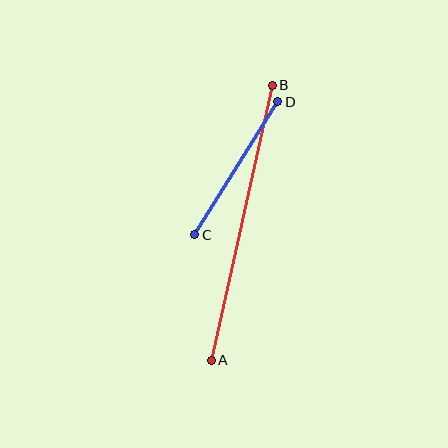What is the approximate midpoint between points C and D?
The midpoint is at approximately (236, 168) pixels.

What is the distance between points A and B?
The distance is approximately 282 pixels.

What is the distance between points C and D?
The distance is approximately 157 pixels.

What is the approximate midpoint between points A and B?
The midpoint is at approximately (242, 223) pixels.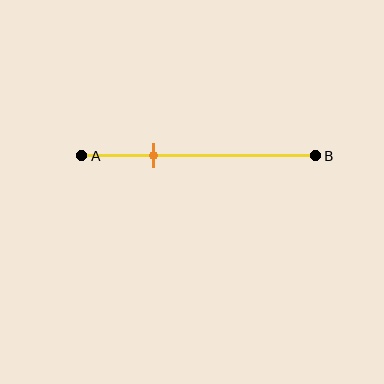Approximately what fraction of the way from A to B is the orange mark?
The orange mark is approximately 30% of the way from A to B.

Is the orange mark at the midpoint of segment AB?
No, the mark is at about 30% from A, not at the 50% midpoint.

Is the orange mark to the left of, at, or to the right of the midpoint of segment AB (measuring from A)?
The orange mark is to the left of the midpoint of segment AB.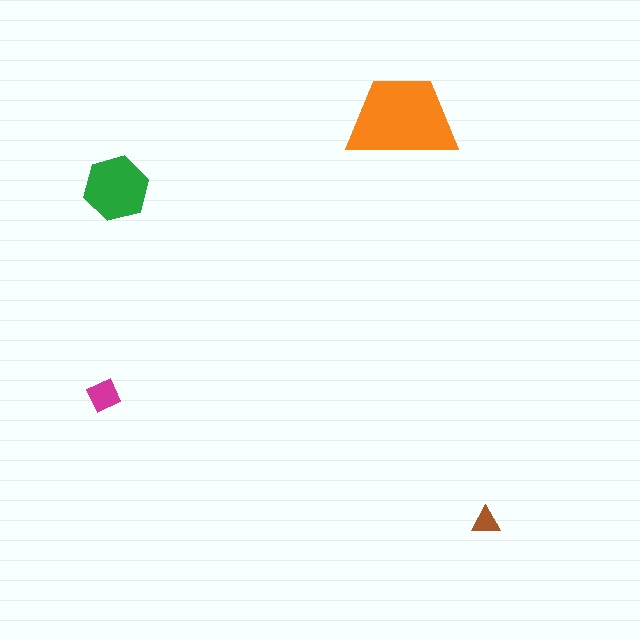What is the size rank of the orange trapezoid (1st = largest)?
1st.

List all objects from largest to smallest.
The orange trapezoid, the green hexagon, the magenta diamond, the brown triangle.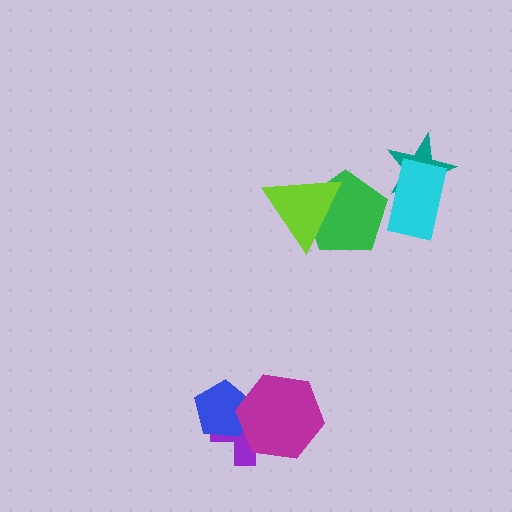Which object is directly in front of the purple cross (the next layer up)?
The blue pentagon is directly in front of the purple cross.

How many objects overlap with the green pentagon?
2 objects overlap with the green pentagon.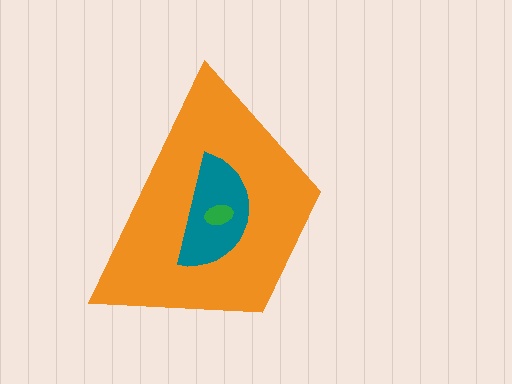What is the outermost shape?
The orange trapezoid.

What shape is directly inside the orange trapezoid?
The teal semicircle.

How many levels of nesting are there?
3.